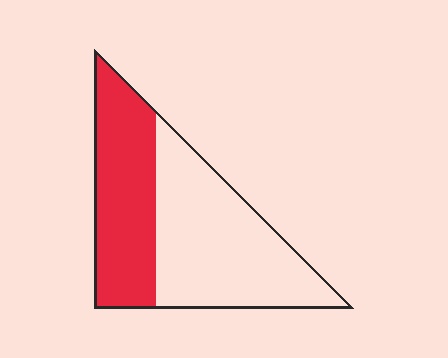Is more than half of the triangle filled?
No.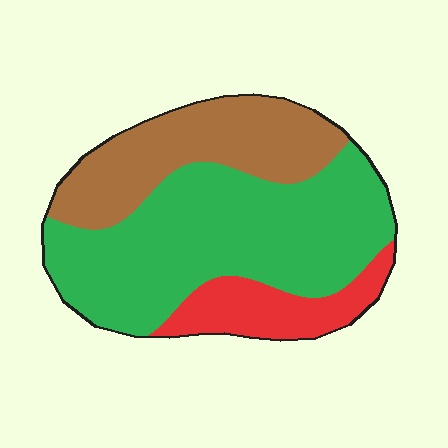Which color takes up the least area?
Red, at roughly 15%.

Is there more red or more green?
Green.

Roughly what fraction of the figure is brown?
Brown covers 29% of the figure.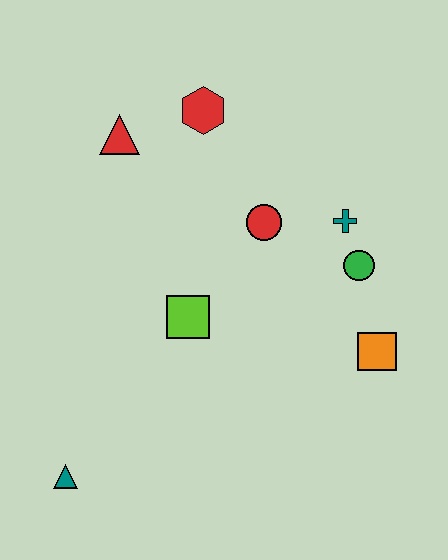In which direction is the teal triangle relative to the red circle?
The teal triangle is below the red circle.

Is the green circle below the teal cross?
Yes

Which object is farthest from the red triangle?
The teal triangle is farthest from the red triangle.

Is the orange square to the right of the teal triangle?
Yes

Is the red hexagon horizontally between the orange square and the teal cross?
No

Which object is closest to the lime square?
The red circle is closest to the lime square.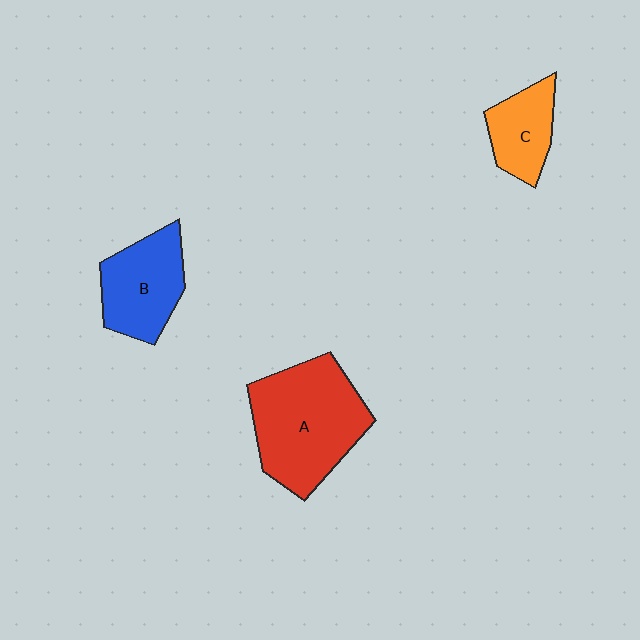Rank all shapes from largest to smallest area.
From largest to smallest: A (red), B (blue), C (orange).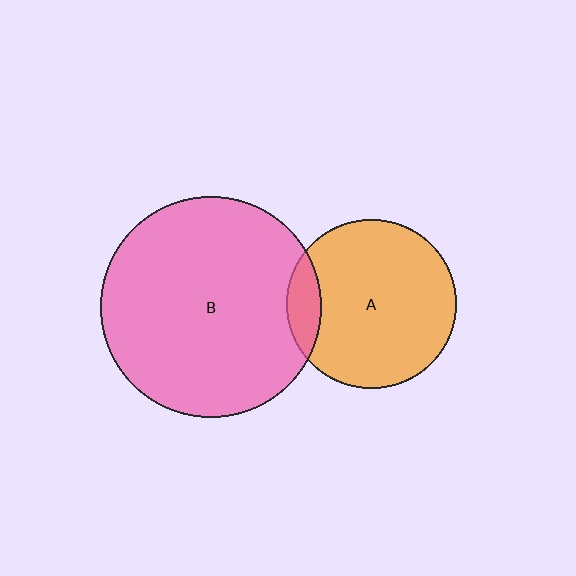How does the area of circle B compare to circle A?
Approximately 1.7 times.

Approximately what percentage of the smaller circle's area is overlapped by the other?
Approximately 10%.